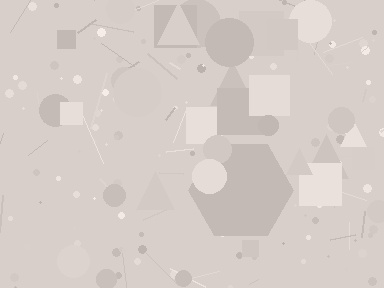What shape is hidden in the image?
A hexagon is hidden in the image.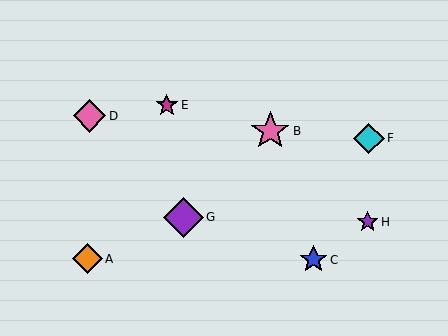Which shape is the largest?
The purple diamond (labeled G) is the largest.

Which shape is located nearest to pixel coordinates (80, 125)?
The pink diamond (labeled D) at (89, 116) is nearest to that location.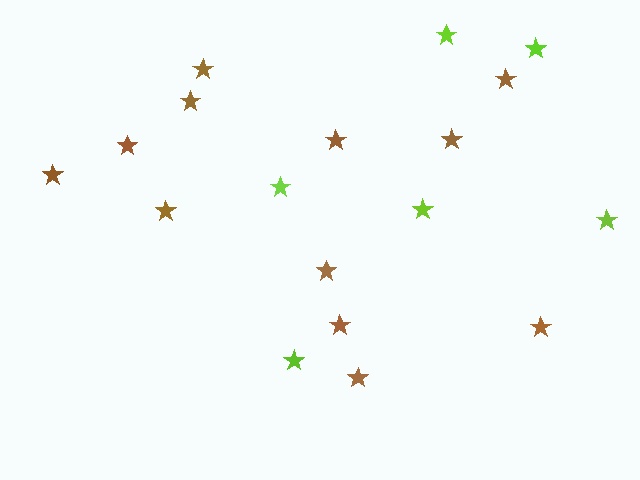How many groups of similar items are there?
There are 2 groups: one group of brown stars (12) and one group of lime stars (6).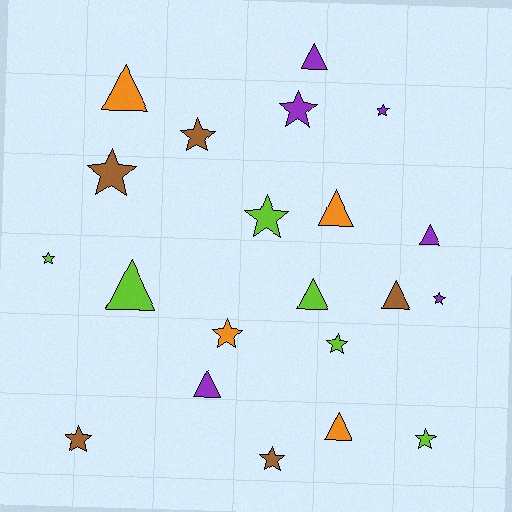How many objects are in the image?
There are 21 objects.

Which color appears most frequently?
Lime, with 6 objects.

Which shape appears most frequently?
Star, with 12 objects.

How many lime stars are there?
There are 4 lime stars.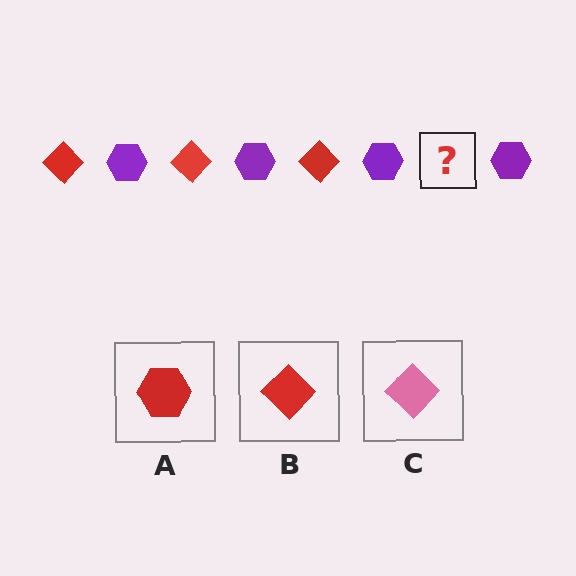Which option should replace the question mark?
Option B.